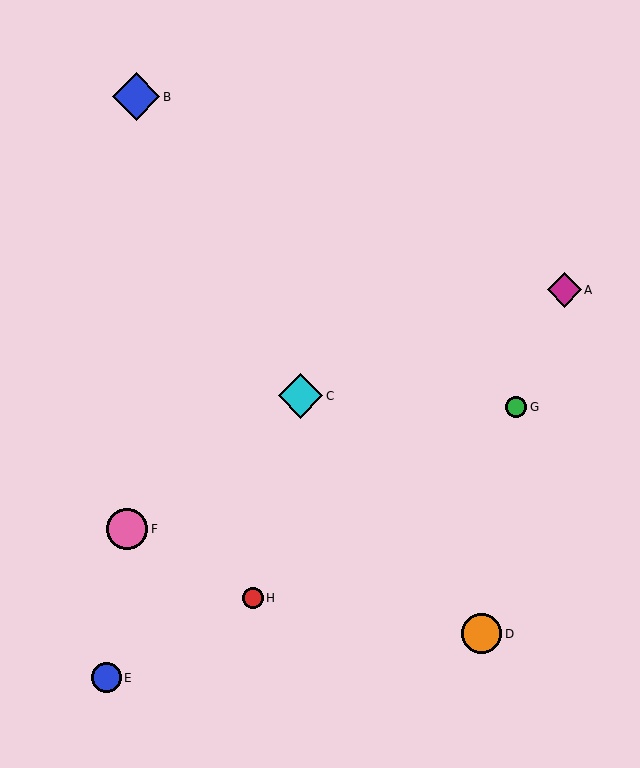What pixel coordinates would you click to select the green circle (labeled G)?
Click at (516, 407) to select the green circle G.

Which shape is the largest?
The blue diamond (labeled B) is the largest.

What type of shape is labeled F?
Shape F is a pink circle.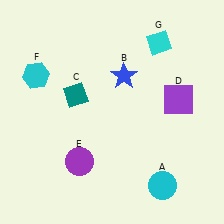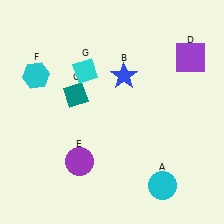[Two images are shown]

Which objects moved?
The objects that moved are: the purple square (D), the cyan diamond (G).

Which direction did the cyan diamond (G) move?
The cyan diamond (G) moved left.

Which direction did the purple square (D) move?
The purple square (D) moved up.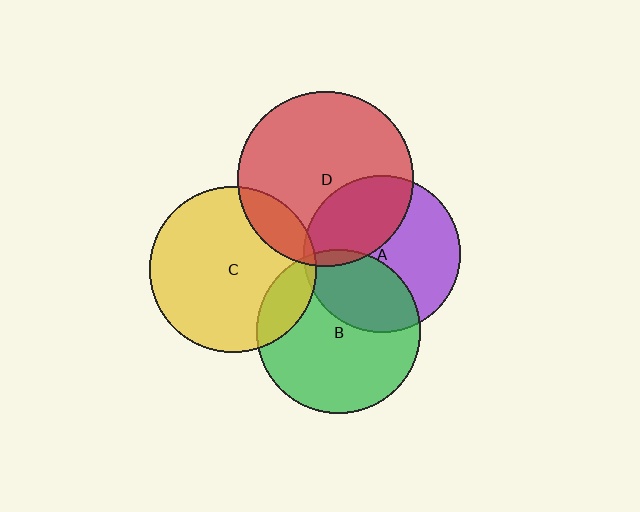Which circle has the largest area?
Circle D (red).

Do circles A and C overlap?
Yes.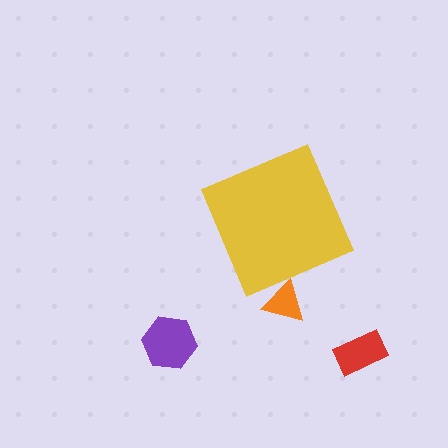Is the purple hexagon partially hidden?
No, the purple hexagon is fully visible.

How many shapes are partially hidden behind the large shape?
1 shape is partially hidden.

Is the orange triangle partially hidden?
Yes, the orange triangle is partially hidden behind the yellow diamond.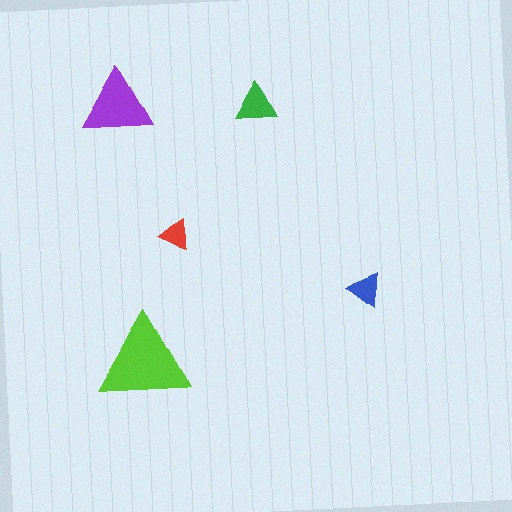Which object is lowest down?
The lime triangle is bottommost.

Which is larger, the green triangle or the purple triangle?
The purple one.